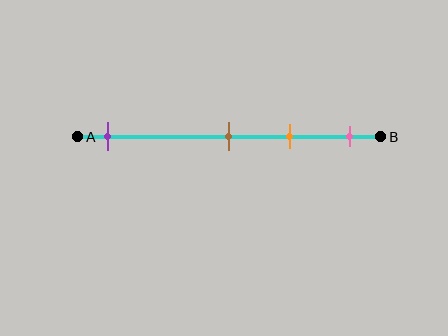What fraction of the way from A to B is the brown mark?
The brown mark is approximately 50% (0.5) of the way from A to B.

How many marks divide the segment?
There are 4 marks dividing the segment.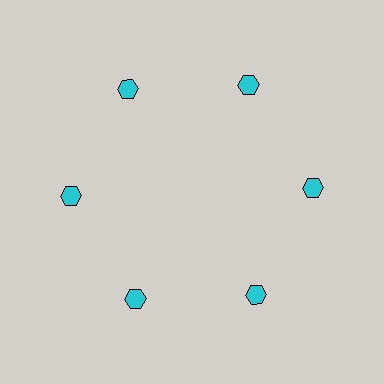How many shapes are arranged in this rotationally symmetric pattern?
There are 6 shapes, arranged in 6 groups of 1.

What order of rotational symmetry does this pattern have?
This pattern has 6-fold rotational symmetry.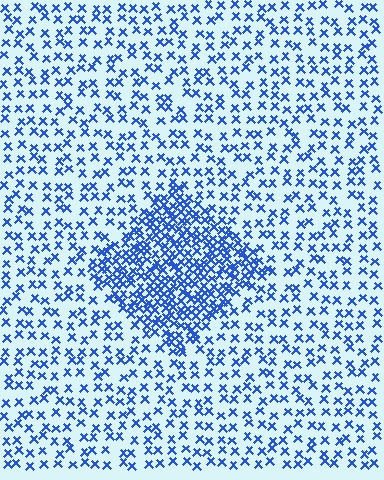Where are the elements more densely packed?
The elements are more densely packed inside the diamond boundary.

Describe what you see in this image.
The image contains small blue elements arranged at two different densities. A diamond-shaped region is visible where the elements are more densely packed than the surrounding area.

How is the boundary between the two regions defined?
The boundary is defined by a change in element density (approximately 2.5x ratio). All elements are the same color, size, and shape.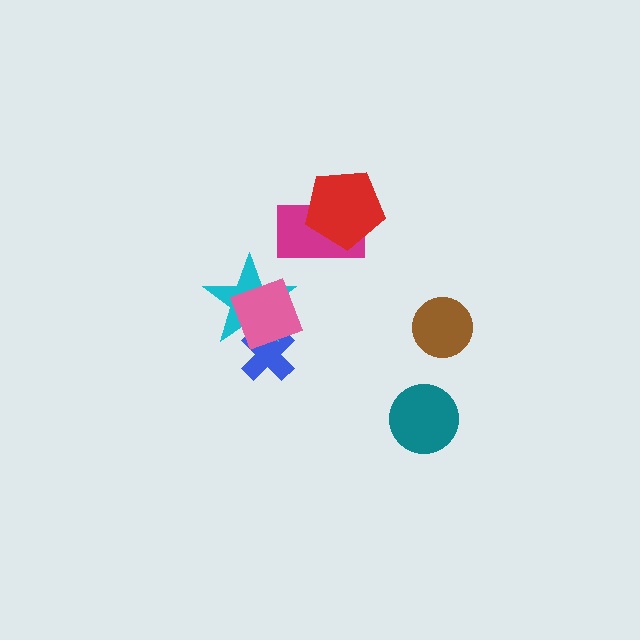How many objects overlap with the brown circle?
0 objects overlap with the brown circle.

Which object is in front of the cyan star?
The pink diamond is in front of the cyan star.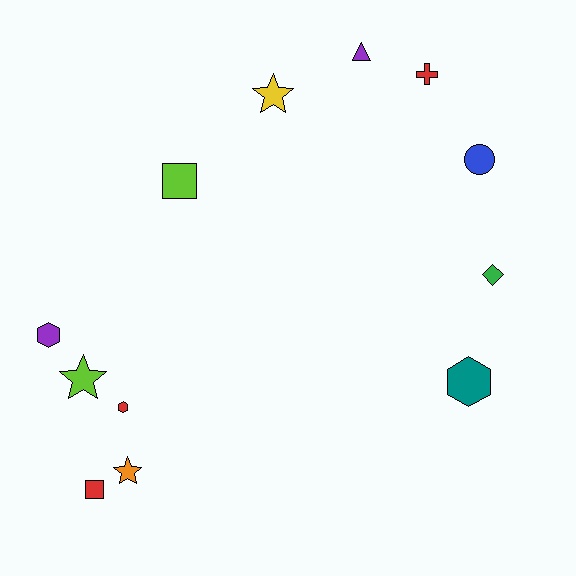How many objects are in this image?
There are 12 objects.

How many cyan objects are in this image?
There are no cyan objects.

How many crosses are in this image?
There is 1 cross.